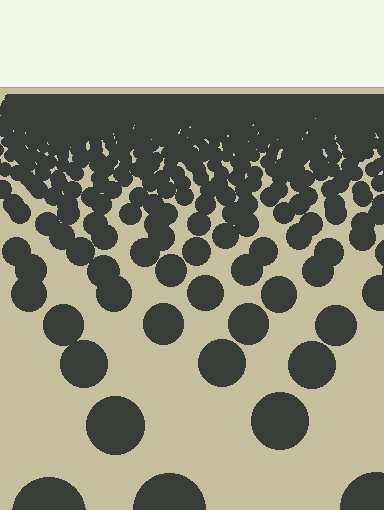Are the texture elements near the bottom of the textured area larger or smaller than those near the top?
Larger. Near the bottom, elements are closer to the viewer and appear at a bigger on-screen size.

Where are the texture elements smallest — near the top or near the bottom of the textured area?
Near the top.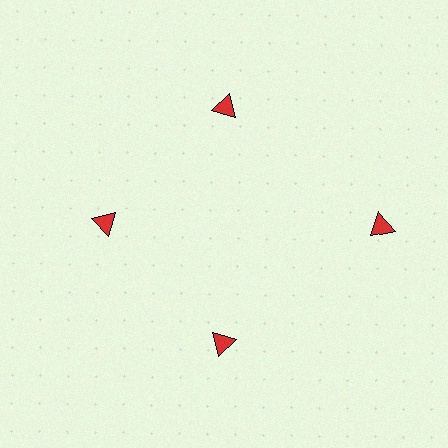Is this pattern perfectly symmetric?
No. The 4 red triangles are arranged in a ring, but one element near the 3 o'clock position is pushed outward from the center, breaking the 4-fold rotational symmetry.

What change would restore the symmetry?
The symmetry would be restored by moving it inward, back onto the ring so that all 4 triangles sit at equal angles and equal distance from the center.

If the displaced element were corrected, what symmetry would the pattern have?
It would have 4-fold rotational symmetry — the pattern would map onto itself every 90 degrees.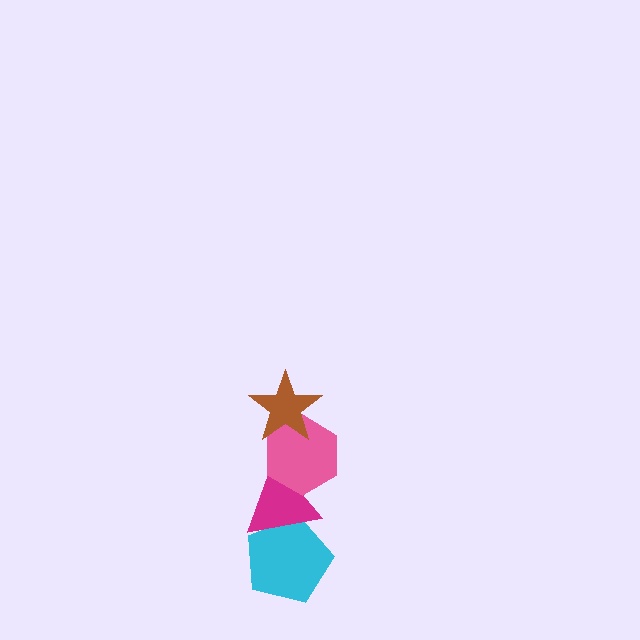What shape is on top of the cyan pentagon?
The magenta triangle is on top of the cyan pentagon.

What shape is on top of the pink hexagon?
The brown star is on top of the pink hexagon.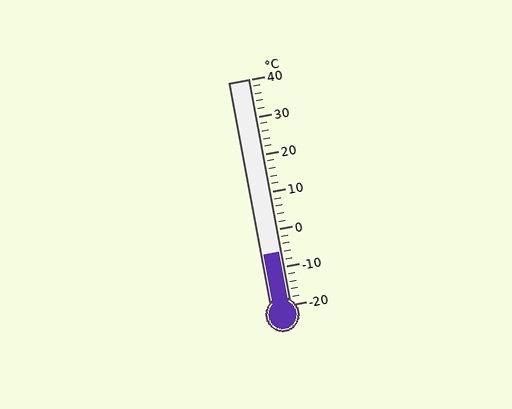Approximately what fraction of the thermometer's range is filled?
The thermometer is filled to approximately 25% of its range.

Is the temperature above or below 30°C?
The temperature is below 30°C.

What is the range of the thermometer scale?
The thermometer scale ranges from -20°C to 40°C.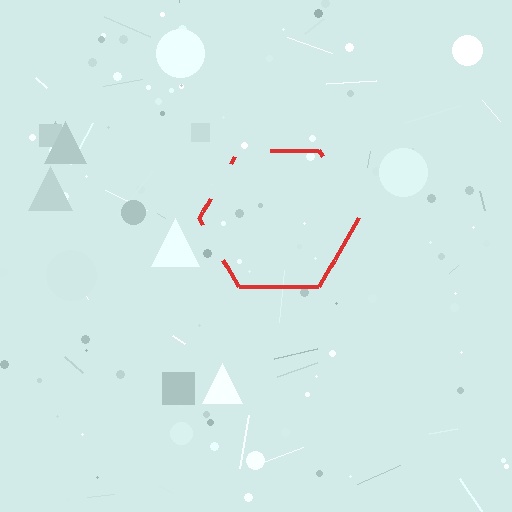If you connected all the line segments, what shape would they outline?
They would outline a hexagon.